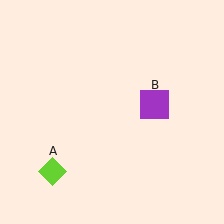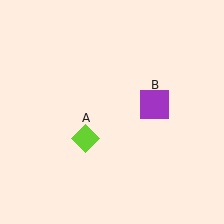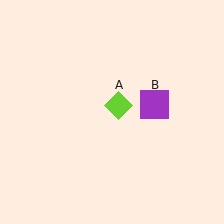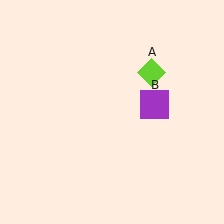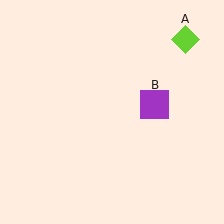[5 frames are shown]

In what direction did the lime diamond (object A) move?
The lime diamond (object A) moved up and to the right.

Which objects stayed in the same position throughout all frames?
Purple square (object B) remained stationary.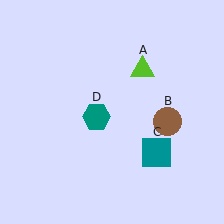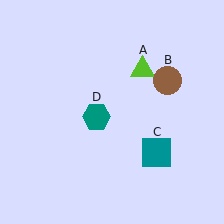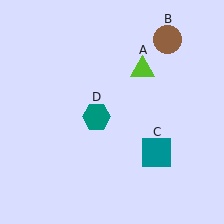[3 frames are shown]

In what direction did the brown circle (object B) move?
The brown circle (object B) moved up.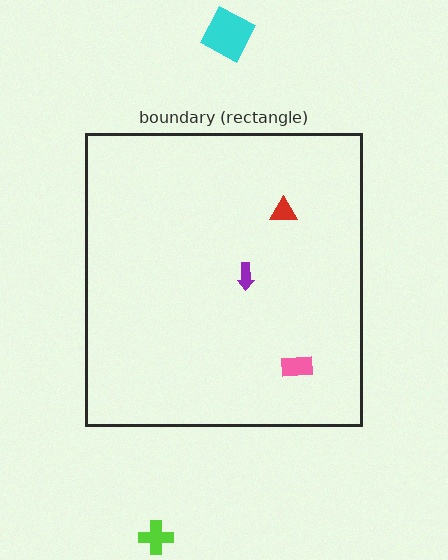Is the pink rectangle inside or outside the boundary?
Inside.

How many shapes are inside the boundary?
3 inside, 2 outside.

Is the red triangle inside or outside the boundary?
Inside.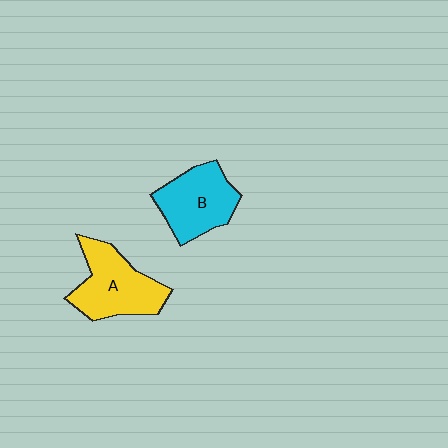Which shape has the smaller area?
Shape B (cyan).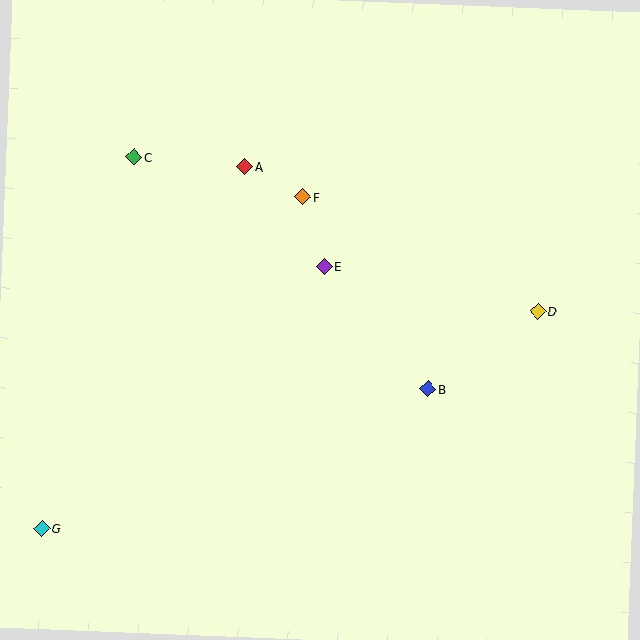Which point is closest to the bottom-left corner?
Point G is closest to the bottom-left corner.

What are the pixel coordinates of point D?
Point D is at (538, 312).